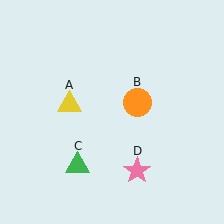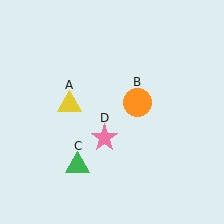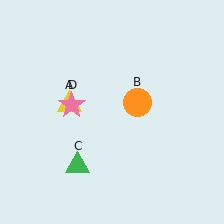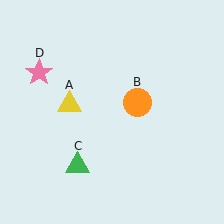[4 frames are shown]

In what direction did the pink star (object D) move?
The pink star (object D) moved up and to the left.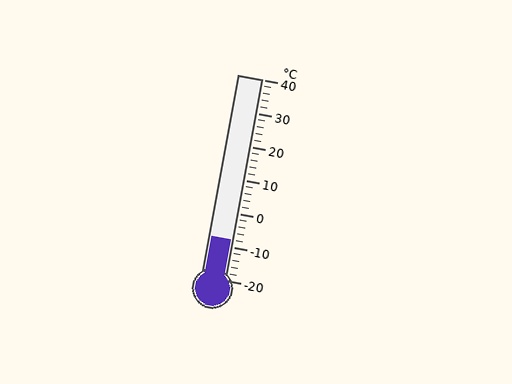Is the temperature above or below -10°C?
The temperature is above -10°C.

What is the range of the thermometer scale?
The thermometer scale ranges from -20°C to 40°C.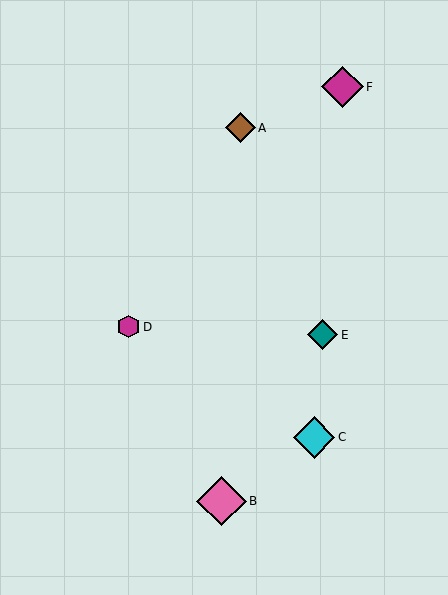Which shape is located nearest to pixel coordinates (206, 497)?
The pink diamond (labeled B) at (221, 501) is nearest to that location.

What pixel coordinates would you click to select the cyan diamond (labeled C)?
Click at (314, 437) to select the cyan diamond C.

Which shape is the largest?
The pink diamond (labeled B) is the largest.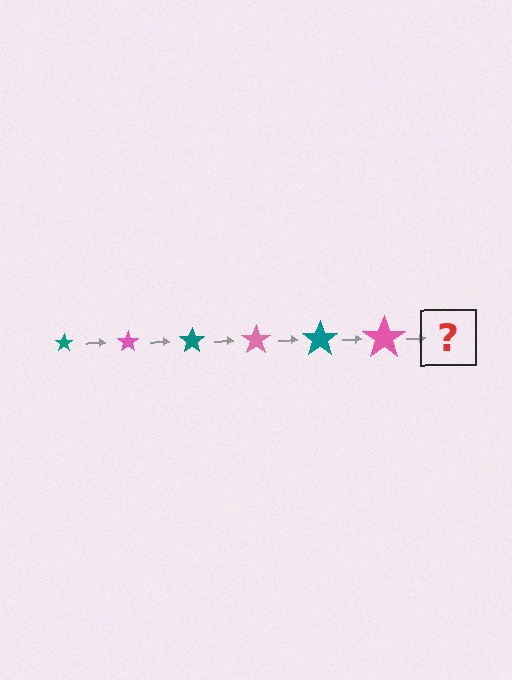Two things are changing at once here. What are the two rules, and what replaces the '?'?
The two rules are that the star grows larger each step and the color cycles through teal and pink. The '?' should be a teal star, larger than the previous one.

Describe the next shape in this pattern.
It should be a teal star, larger than the previous one.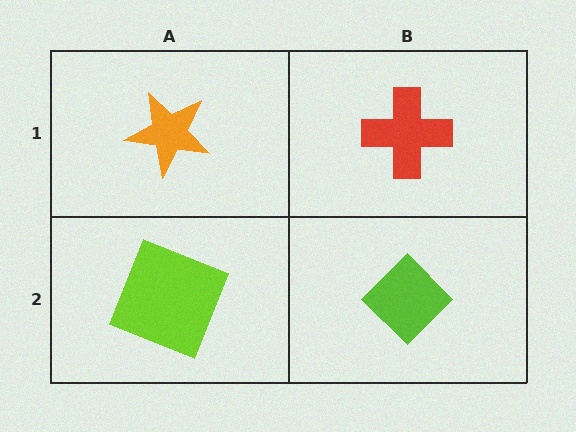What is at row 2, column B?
A lime diamond.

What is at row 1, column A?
An orange star.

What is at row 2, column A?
A lime square.